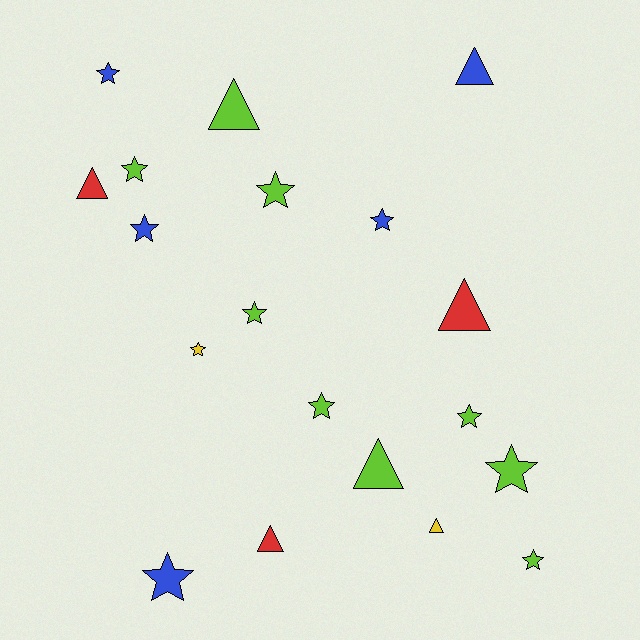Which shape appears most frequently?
Star, with 12 objects.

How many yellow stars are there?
There is 1 yellow star.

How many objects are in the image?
There are 19 objects.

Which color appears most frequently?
Lime, with 9 objects.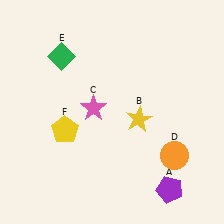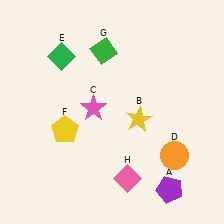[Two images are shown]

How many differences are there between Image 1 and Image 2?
There are 2 differences between the two images.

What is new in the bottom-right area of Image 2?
A pink diamond (H) was added in the bottom-right area of Image 2.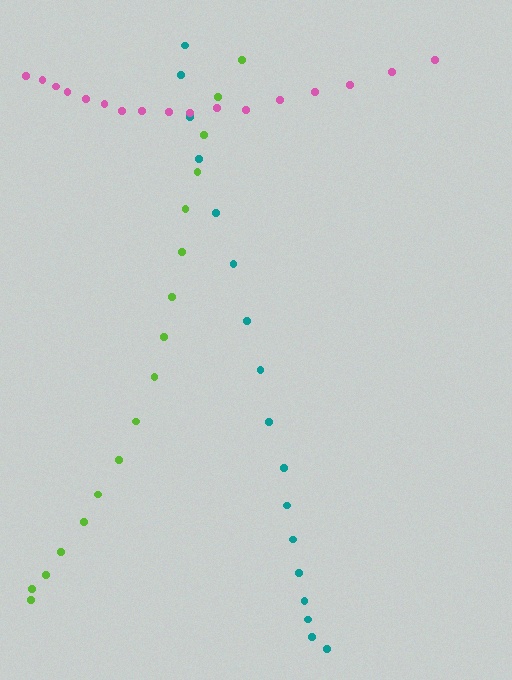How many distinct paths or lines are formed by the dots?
There are 3 distinct paths.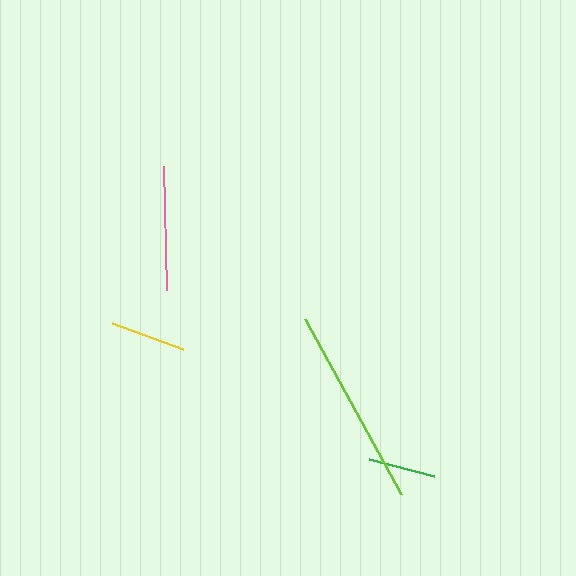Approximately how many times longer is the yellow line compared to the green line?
The yellow line is approximately 1.1 times the length of the green line.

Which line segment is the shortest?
The green line is the shortest at approximately 67 pixels.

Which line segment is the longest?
The lime line is the longest at approximately 200 pixels.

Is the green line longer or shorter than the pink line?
The pink line is longer than the green line.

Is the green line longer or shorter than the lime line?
The lime line is longer than the green line.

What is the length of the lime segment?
The lime segment is approximately 200 pixels long.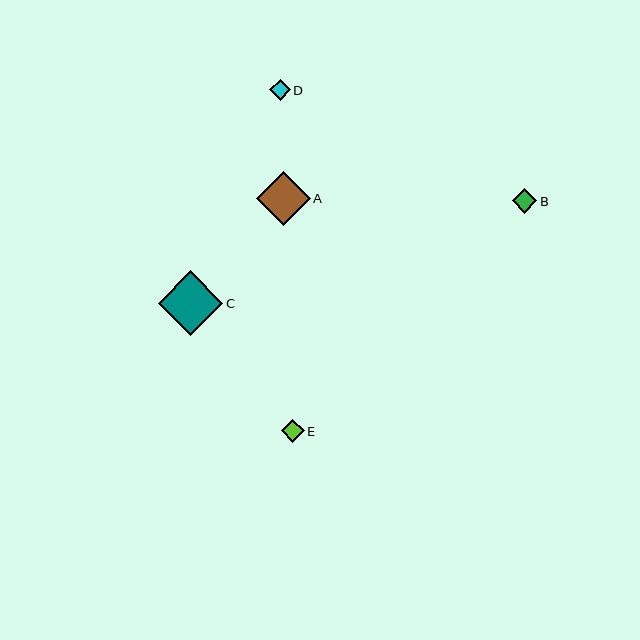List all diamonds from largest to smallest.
From largest to smallest: C, A, B, E, D.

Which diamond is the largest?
Diamond C is the largest with a size of approximately 64 pixels.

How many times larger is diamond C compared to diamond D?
Diamond C is approximately 3.1 times the size of diamond D.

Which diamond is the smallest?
Diamond D is the smallest with a size of approximately 21 pixels.